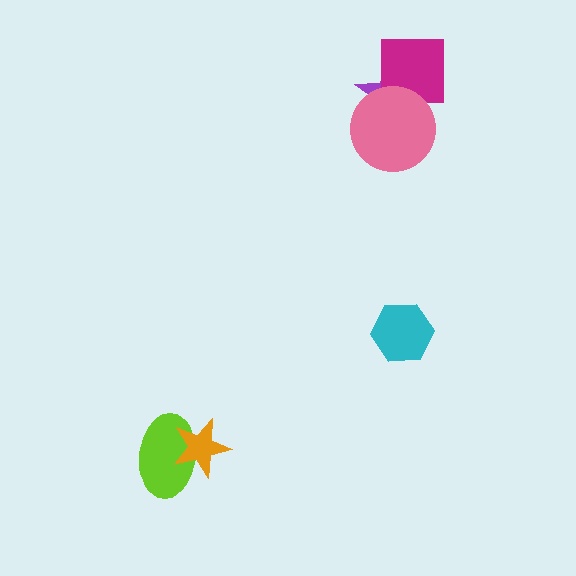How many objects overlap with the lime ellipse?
1 object overlaps with the lime ellipse.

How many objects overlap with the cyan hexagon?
0 objects overlap with the cyan hexagon.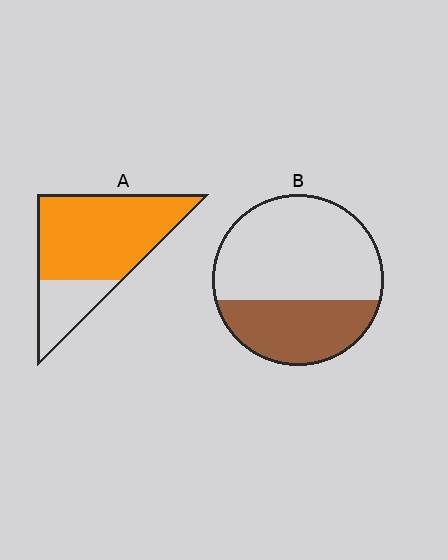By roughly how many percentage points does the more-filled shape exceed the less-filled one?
By roughly 40 percentage points (A over B).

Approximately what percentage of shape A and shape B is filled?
A is approximately 75% and B is approximately 35%.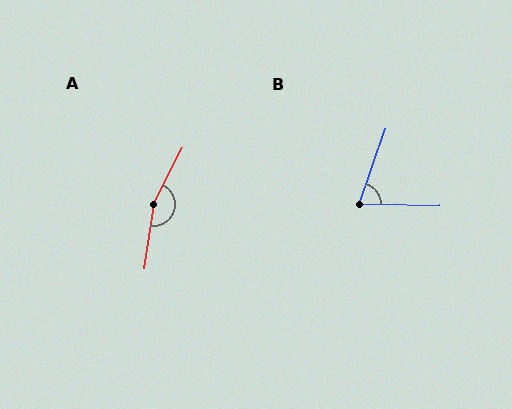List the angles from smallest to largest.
B (70°), A (161°).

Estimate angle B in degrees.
Approximately 70 degrees.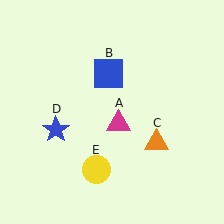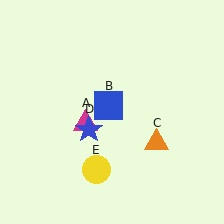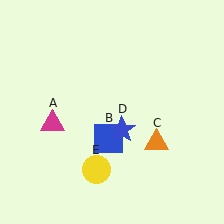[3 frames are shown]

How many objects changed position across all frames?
3 objects changed position: magenta triangle (object A), blue square (object B), blue star (object D).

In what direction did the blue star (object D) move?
The blue star (object D) moved right.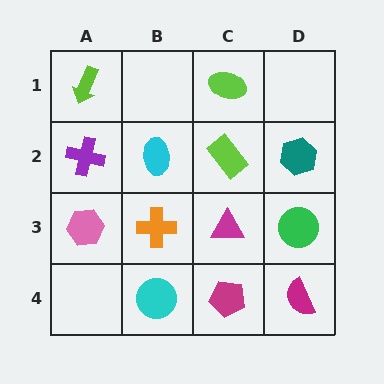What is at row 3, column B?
An orange cross.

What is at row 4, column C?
A magenta pentagon.